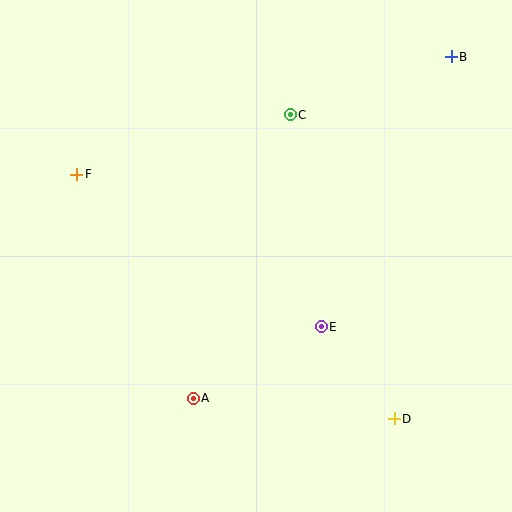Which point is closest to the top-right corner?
Point B is closest to the top-right corner.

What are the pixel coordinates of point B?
Point B is at (451, 57).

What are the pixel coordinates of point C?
Point C is at (290, 115).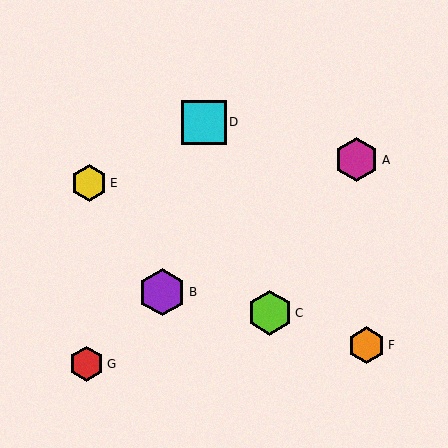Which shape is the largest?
The purple hexagon (labeled B) is the largest.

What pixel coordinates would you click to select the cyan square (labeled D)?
Click at (204, 122) to select the cyan square D.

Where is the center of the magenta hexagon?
The center of the magenta hexagon is at (357, 160).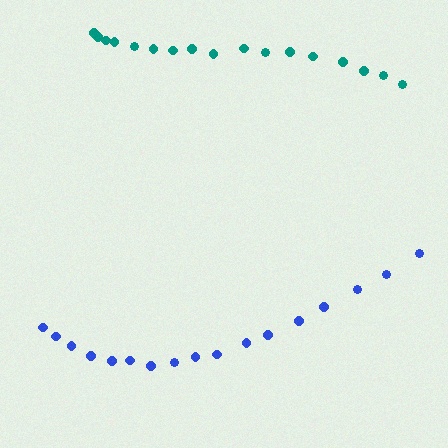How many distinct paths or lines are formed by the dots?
There are 2 distinct paths.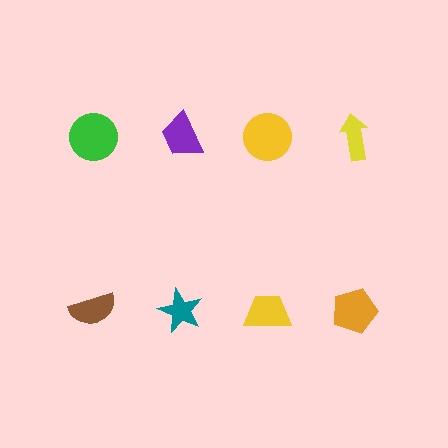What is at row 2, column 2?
A teal star.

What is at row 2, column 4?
An orange pentagon.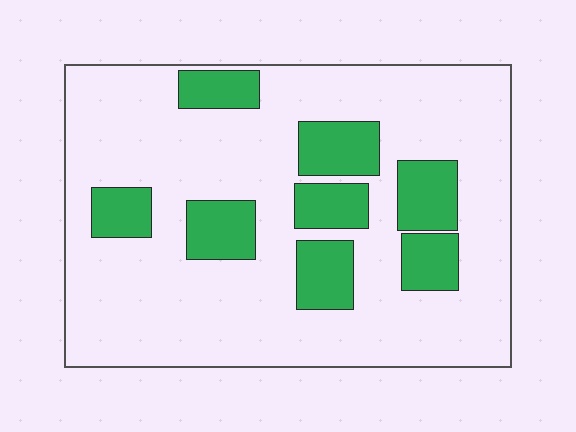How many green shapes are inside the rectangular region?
8.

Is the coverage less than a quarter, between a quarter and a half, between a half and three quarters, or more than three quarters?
Less than a quarter.